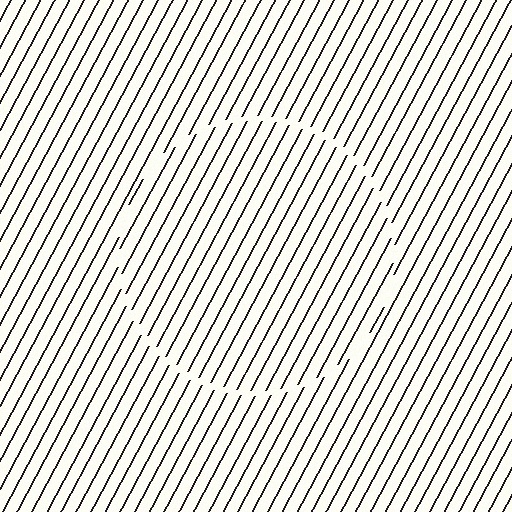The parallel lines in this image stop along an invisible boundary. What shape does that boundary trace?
An illusory circle. The interior of the shape contains the same grating, shifted by half a period — the contour is defined by the phase discontinuity where line-ends from the inner and outer gratings abut.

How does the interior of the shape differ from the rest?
The interior of the shape contains the same grating, shifted by half a period — the contour is defined by the phase discontinuity where line-ends from the inner and outer gratings abut.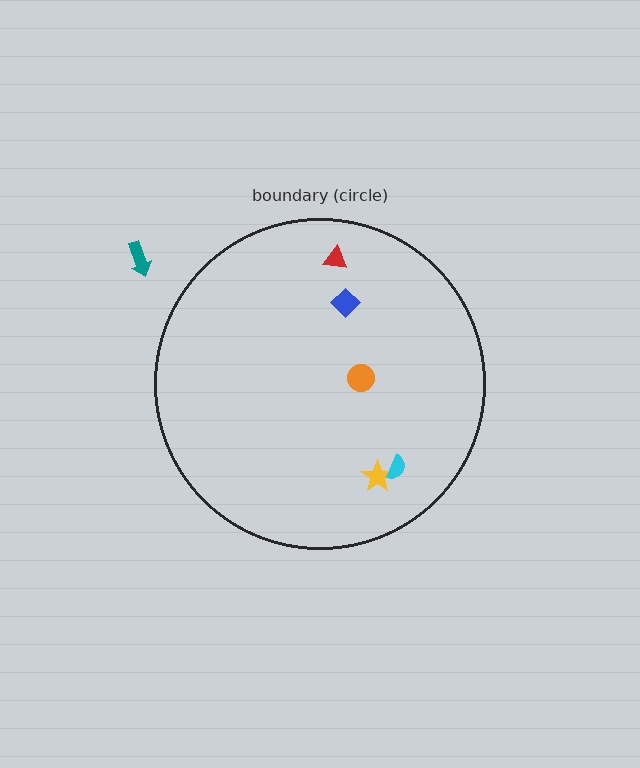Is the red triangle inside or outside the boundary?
Inside.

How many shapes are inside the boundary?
5 inside, 1 outside.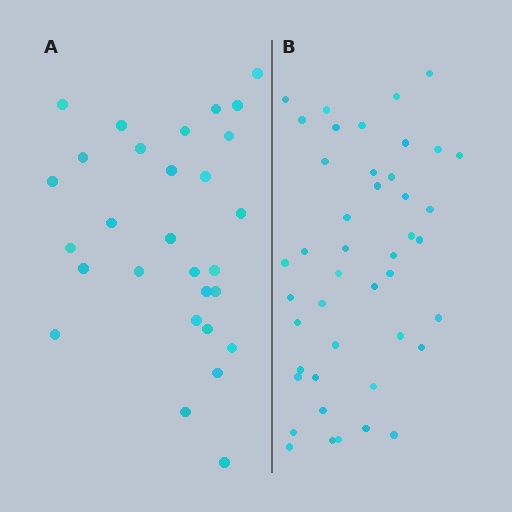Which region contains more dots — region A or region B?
Region B (the right region) has more dots.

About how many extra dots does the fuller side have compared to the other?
Region B has approximately 15 more dots than region A.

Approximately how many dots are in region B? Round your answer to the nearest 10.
About 40 dots. (The exact count is 44, which rounds to 40.)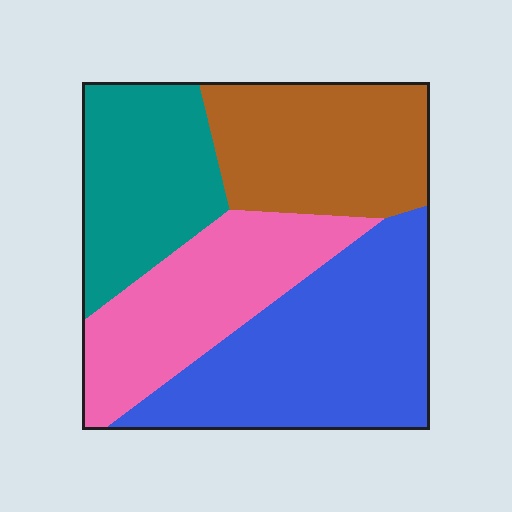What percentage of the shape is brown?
Brown takes up less than a quarter of the shape.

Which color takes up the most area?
Blue, at roughly 35%.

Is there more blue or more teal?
Blue.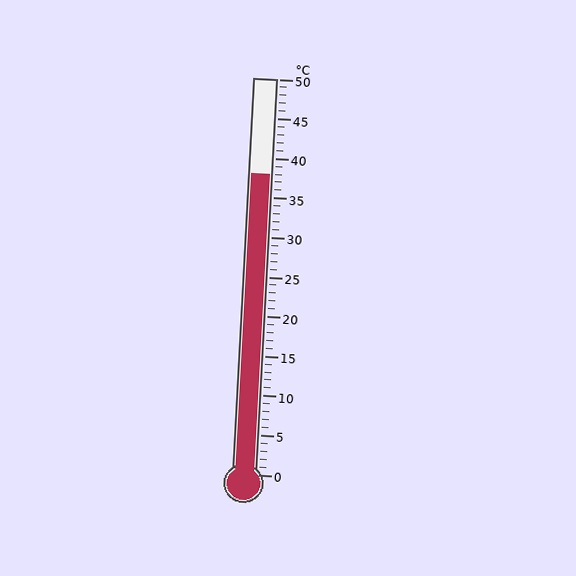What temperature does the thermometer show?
The thermometer shows approximately 38°C.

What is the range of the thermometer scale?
The thermometer scale ranges from 0°C to 50°C.